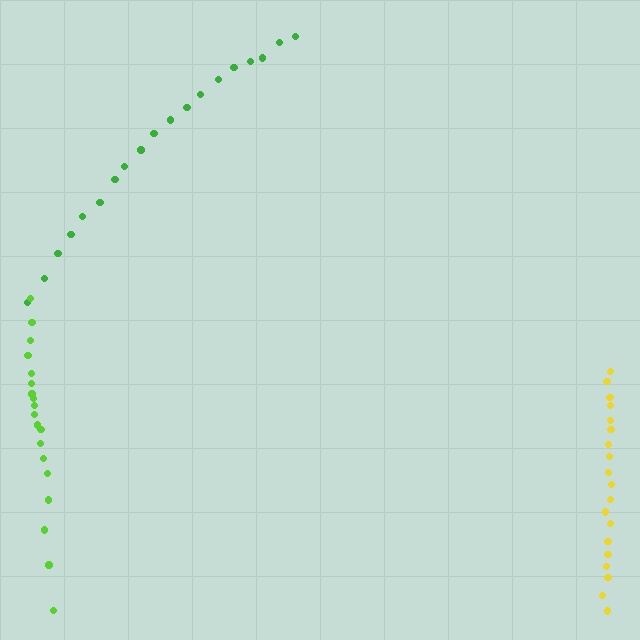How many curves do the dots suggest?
There are 3 distinct paths.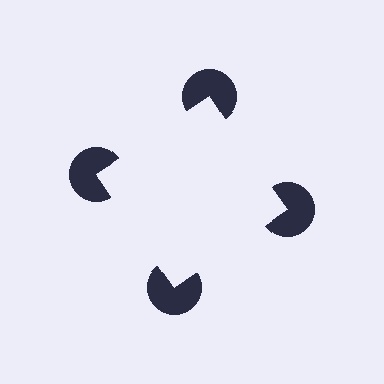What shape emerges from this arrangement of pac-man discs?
An illusory square — its edges are inferred from the aligned wedge cuts in the pac-man discs, not physically drawn.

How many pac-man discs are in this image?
There are 4 — one at each vertex of the illusory square.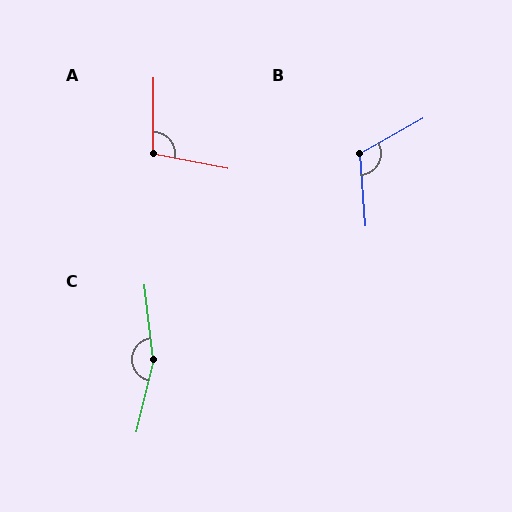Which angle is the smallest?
A, at approximately 101 degrees.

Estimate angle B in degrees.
Approximately 115 degrees.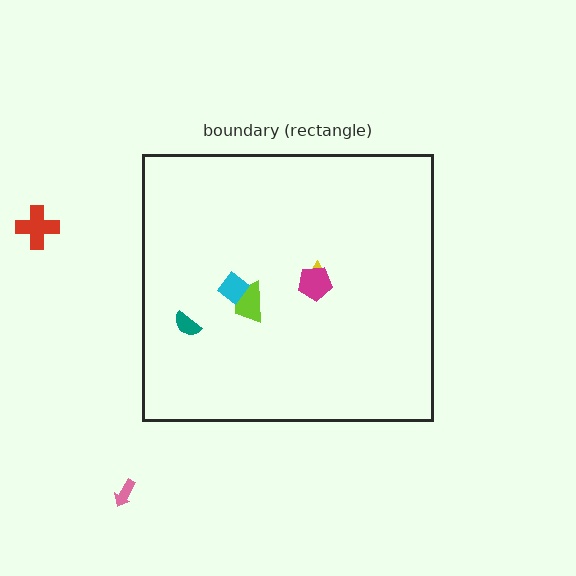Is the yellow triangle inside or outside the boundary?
Inside.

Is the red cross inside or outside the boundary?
Outside.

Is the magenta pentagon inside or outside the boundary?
Inside.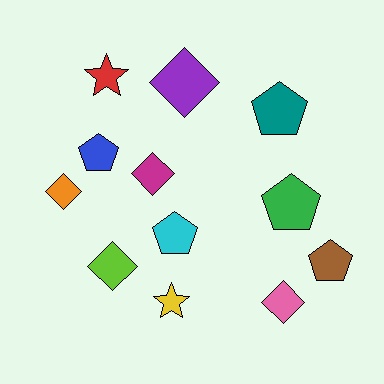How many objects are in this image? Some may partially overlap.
There are 12 objects.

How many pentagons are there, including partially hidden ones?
There are 5 pentagons.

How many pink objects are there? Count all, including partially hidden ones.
There is 1 pink object.